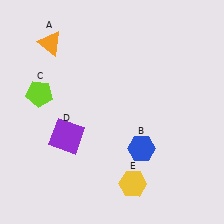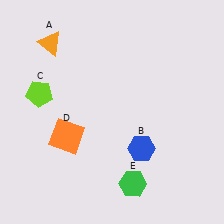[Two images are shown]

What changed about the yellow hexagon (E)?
In Image 1, E is yellow. In Image 2, it changed to green.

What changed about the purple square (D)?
In Image 1, D is purple. In Image 2, it changed to orange.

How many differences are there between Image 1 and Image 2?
There are 2 differences between the two images.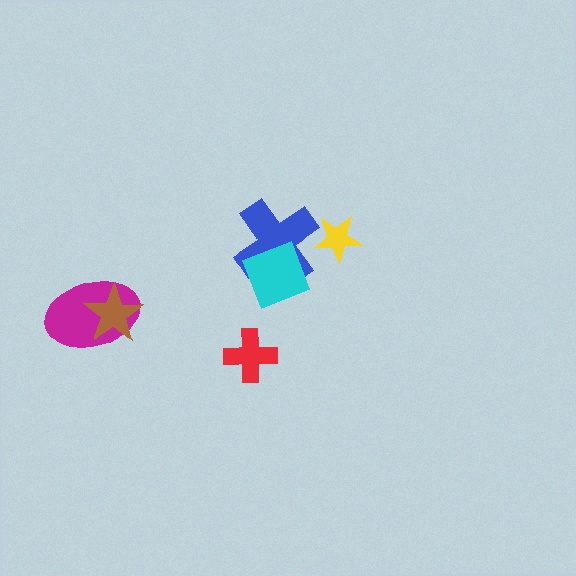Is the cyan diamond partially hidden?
No, no other shape covers it.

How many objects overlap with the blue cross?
2 objects overlap with the blue cross.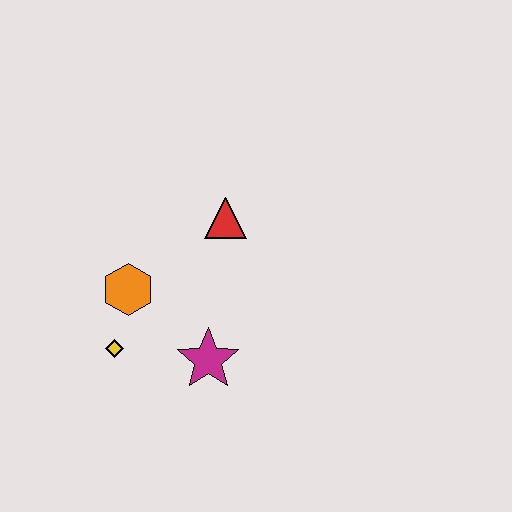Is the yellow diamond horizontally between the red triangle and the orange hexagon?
No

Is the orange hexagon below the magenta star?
No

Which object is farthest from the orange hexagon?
The red triangle is farthest from the orange hexagon.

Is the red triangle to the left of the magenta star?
No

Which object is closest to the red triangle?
The orange hexagon is closest to the red triangle.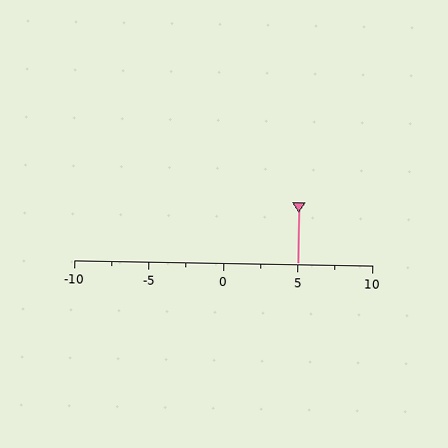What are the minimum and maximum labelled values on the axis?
The axis runs from -10 to 10.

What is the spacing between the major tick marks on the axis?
The major ticks are spaced 5 apart.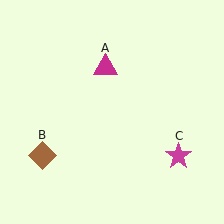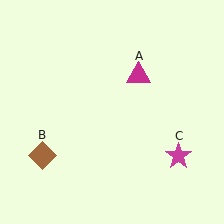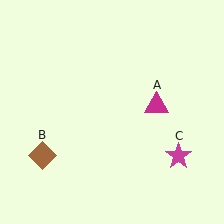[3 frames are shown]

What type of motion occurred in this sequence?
The magenta triangle (object A) rotated clockwise around the center of the scene.